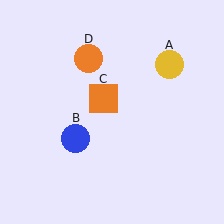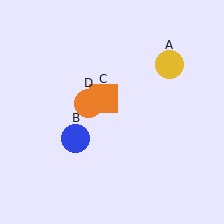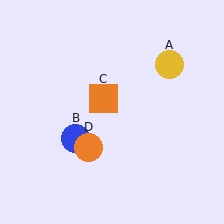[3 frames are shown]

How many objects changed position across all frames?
1 object changed position: orange circle (object D).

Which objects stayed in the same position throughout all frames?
Yellow circle (object A) and blue circle (object B) and orange square (object C) remained stationary.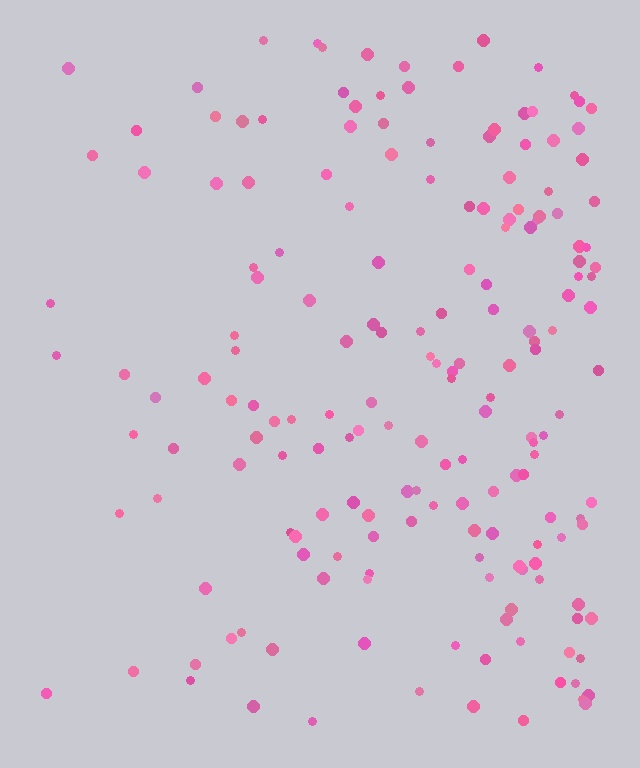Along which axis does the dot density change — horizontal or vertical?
Horizontal.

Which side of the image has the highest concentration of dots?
The right.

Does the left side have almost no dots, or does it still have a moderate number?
Still a moderate number, just noticeably fewer than the right.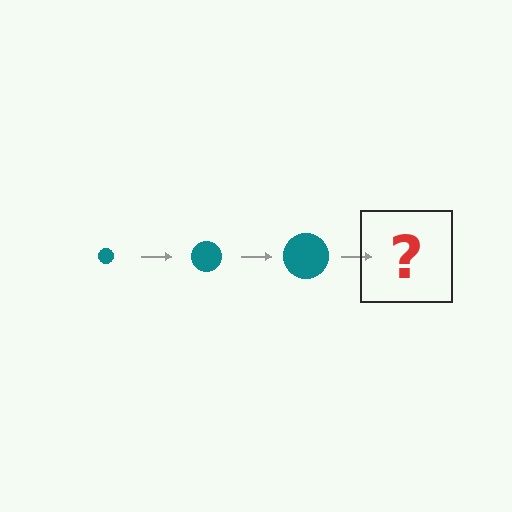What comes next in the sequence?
The next element should be a teal circle, larger than the previous one.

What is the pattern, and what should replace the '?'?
The pattern is that the circle gets progressively larger each step. The '?' should be a teal circle, larger than the previous one.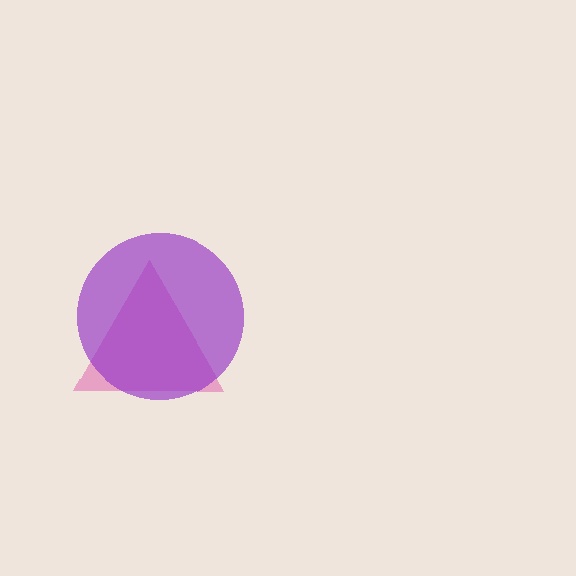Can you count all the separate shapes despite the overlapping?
Yes, there are 2 separate shapes.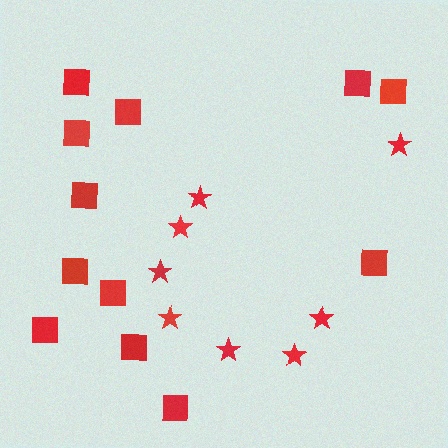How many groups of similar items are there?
There are 2 groups: one group of stars (8) and one group of squares (12).